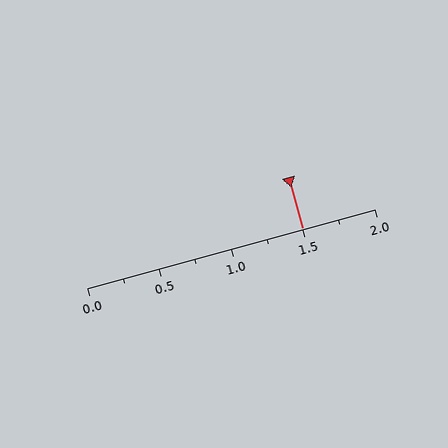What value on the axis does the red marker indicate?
The marker indicates approximately 1.5.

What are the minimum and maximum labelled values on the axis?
The axis runs from 0.0 to 2.0.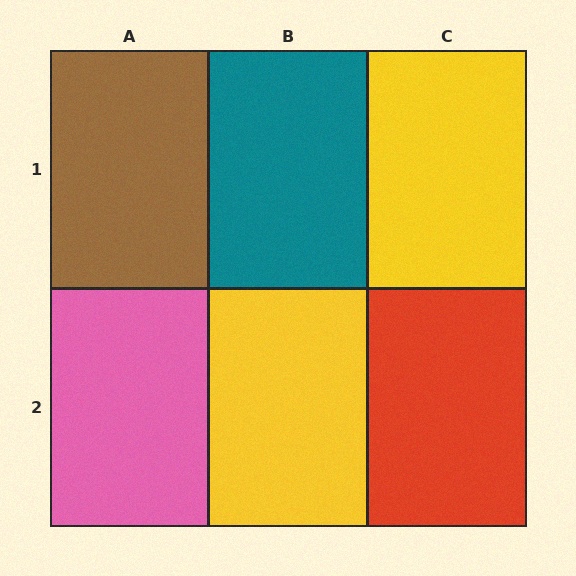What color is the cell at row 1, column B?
Teal.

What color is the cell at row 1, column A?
Brown.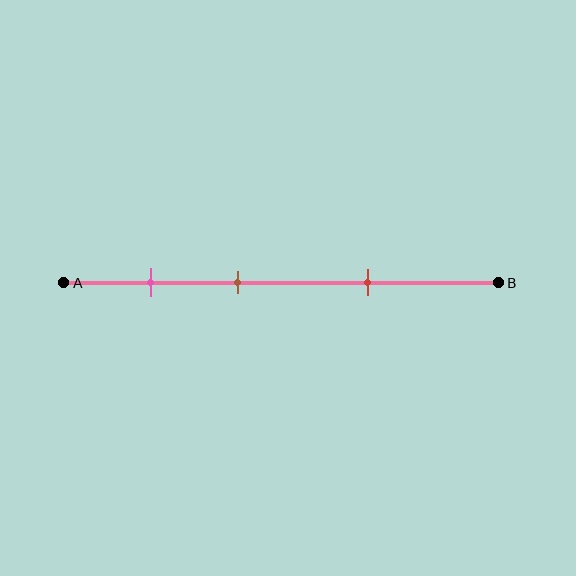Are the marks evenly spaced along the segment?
Yes, the marks are approximately evenly spaced.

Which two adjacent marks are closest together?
The pink and brown marks are the closest adjacent pair.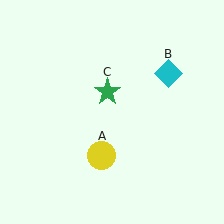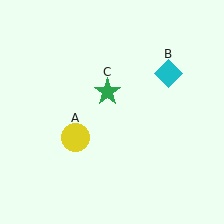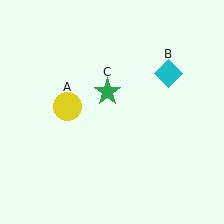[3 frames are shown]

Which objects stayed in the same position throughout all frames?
Cyan diamond (object B) and green star (object C) remained stationary.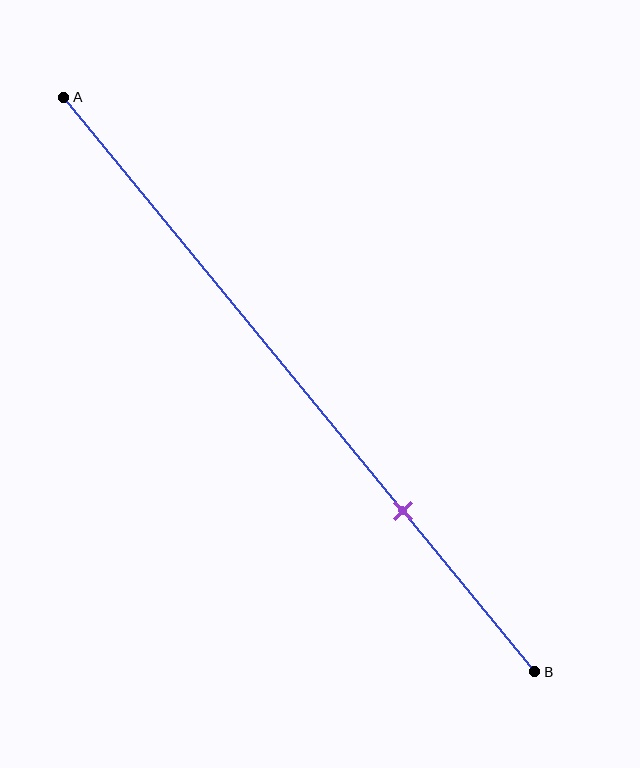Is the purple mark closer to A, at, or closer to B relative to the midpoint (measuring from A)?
The purple mark is closer to point B than the midpoint of segment AB.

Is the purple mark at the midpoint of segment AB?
No, the mark is at about 70% from A, not at the 50% midpoint.